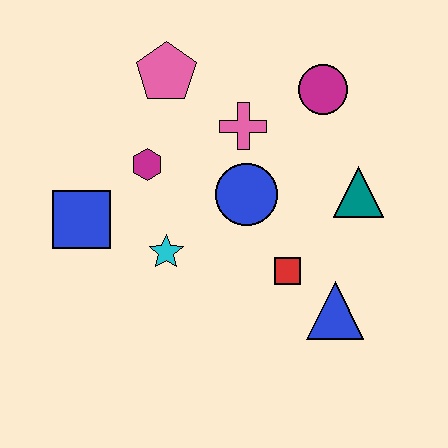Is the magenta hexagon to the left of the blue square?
No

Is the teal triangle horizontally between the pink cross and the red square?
No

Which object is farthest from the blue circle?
The blue square is farthest from the blue circle.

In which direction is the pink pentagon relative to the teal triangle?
The pink pentagon is to the left of the teal triangle.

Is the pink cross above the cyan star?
Yes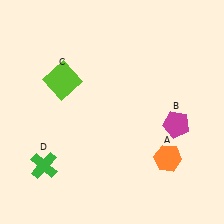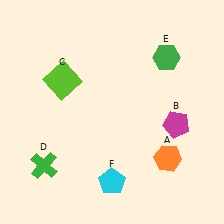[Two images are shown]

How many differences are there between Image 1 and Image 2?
There are 2 differences between the two images.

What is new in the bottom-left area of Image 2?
A cyan pentagon (F) was added in the bottom-left area of Image 2.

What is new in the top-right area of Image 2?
A green hexagon (E) was added in the top-right area of Image 2.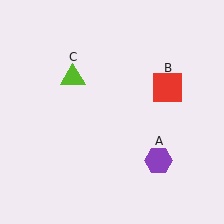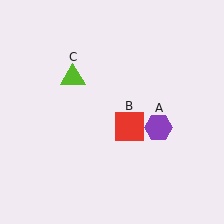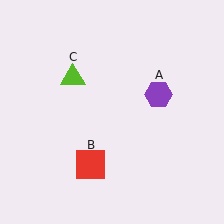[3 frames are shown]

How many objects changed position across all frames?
2 objects changed position: purple hexagon (object A), red square (object B).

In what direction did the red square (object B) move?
The red square (object B) moved down and to the left.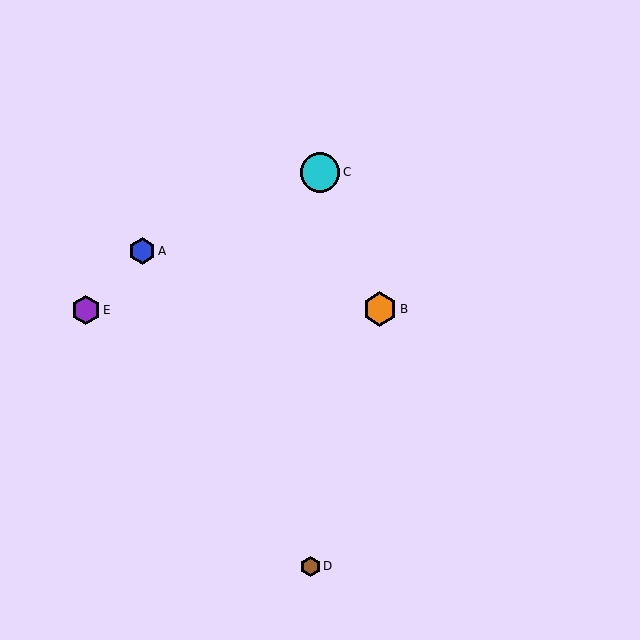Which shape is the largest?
The cyan circle (labeled C) is the largest.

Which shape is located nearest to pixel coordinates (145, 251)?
The blue hexagon (labeled A) at (142, 251) is nearest to that location.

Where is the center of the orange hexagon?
The center of the orange hexagon is at (380, 309).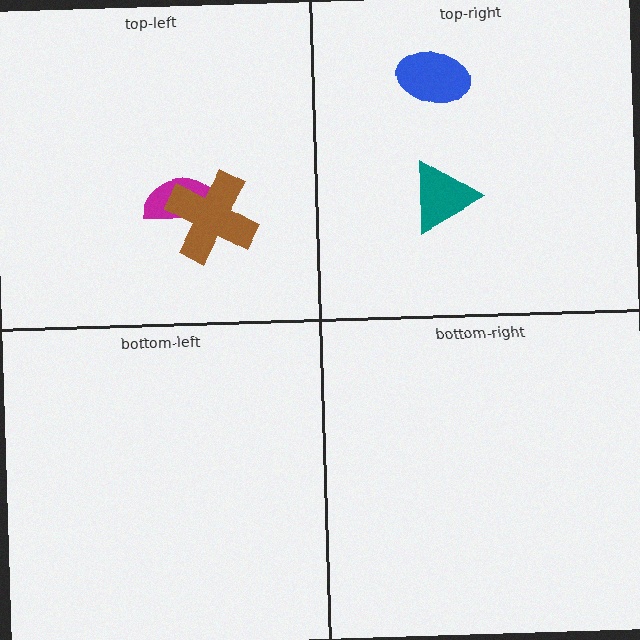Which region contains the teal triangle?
The top-right region.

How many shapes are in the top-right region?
2.